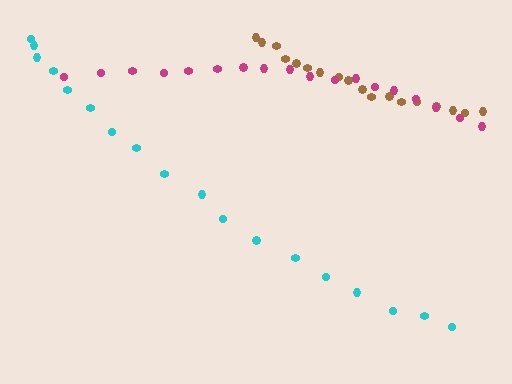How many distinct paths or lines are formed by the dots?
There are 3 distinct paths.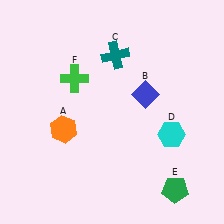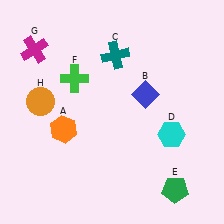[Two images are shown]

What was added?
A magenta cross (G), an orange circle (H) were added in Image 2.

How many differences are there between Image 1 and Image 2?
There are 2 differences between the two images.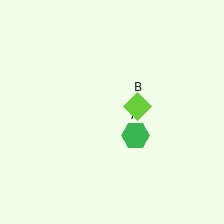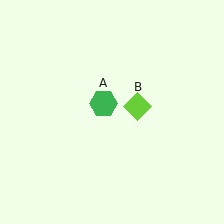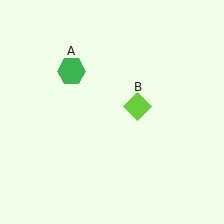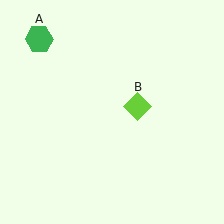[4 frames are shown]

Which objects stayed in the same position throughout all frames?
Lime diamond (object B) remained stationary.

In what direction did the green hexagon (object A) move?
The green hexagon (object A) moved up and to the left.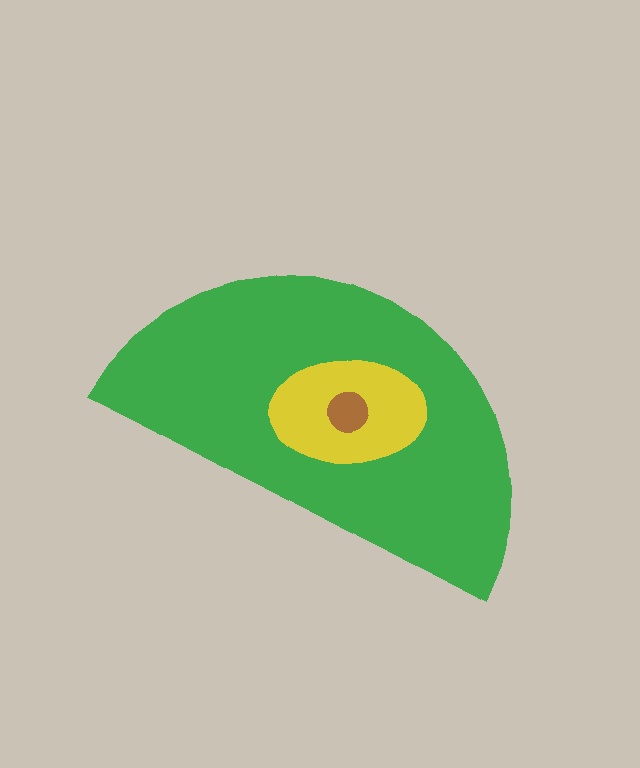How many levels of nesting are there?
3.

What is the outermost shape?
The green semicircle.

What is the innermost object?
The brown circle.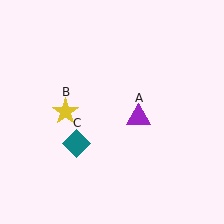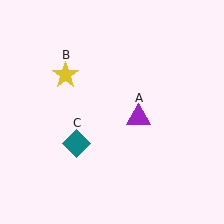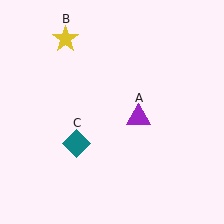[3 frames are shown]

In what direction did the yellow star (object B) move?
The yellow star (object B) moved up.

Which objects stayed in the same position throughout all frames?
Purple triangle (object A) and teal diamond (object C) remained stationary.